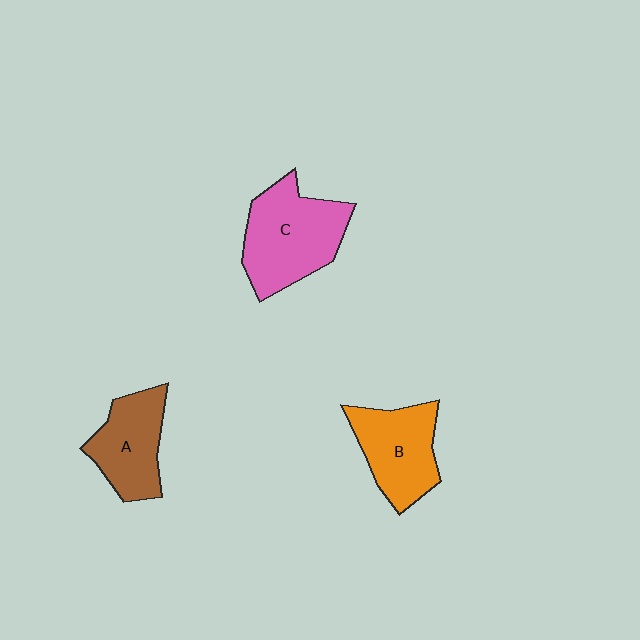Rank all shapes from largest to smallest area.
From largest to smallest: C (pink), B (orange), A (brown).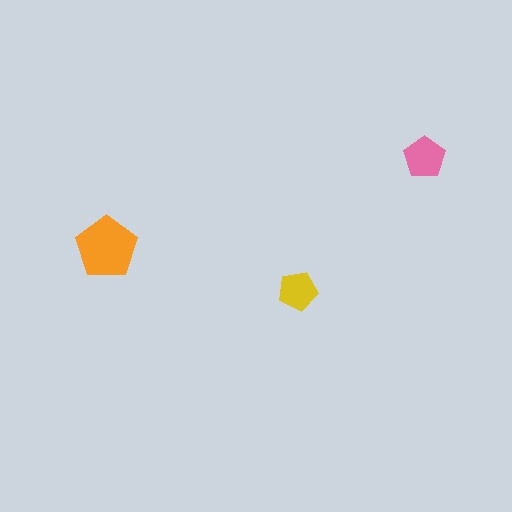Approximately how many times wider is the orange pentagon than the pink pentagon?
About 1.5 times wider.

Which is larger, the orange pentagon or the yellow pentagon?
The orange one.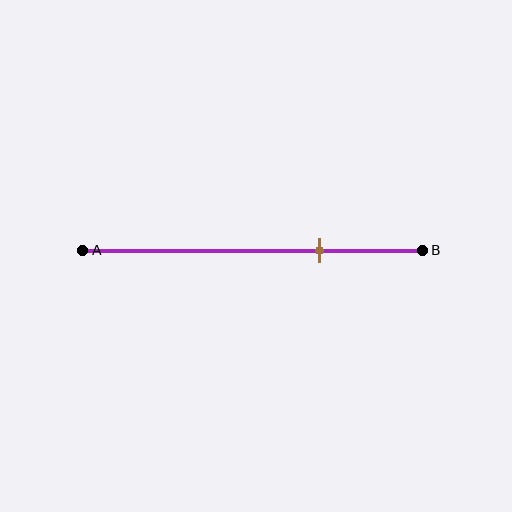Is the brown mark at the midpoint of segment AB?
No, the mark is at about 70% from A, not at the 50% midpoint.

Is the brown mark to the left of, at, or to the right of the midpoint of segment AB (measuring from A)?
The brown mark is to the right of the midpoint of segment AB.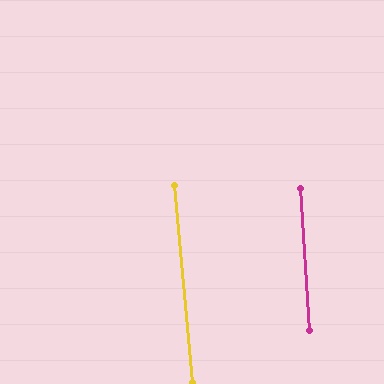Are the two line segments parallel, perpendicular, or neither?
Parallel — their directions differ by only 1.7°.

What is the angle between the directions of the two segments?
Approximately 2 degrees.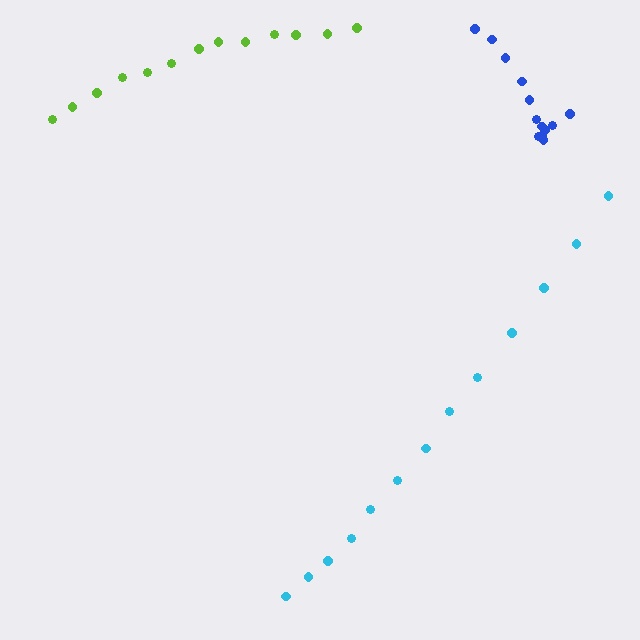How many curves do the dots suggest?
There are 3 distinct paths.